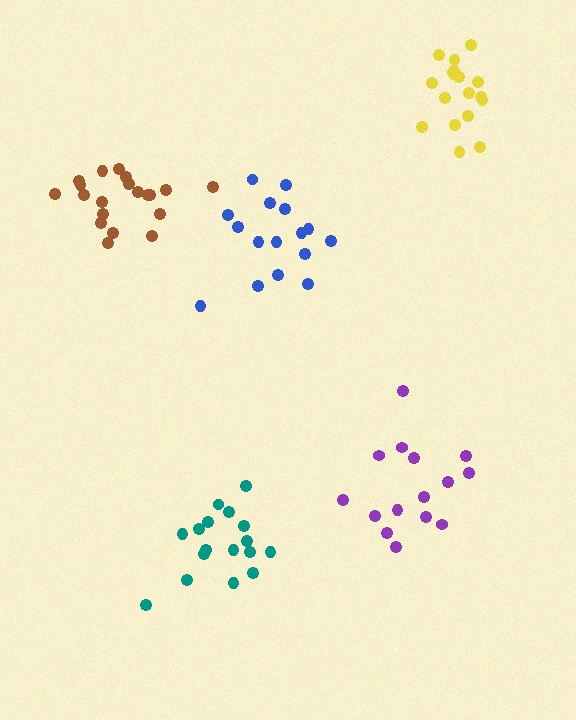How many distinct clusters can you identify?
There are 5 distinct clusters.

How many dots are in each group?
Group 1: 17 dots, Group 2: 16 dots, Group 3: 15 dots, Group 4: 18 dots, Group 5: 20 dots (86 total).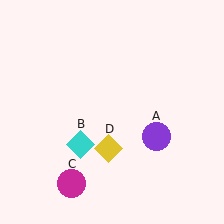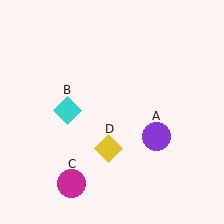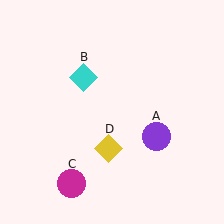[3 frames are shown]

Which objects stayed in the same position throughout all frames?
Purple circle (object A) and magenta circle (object C) and yellow diamond (object D) remained stationary.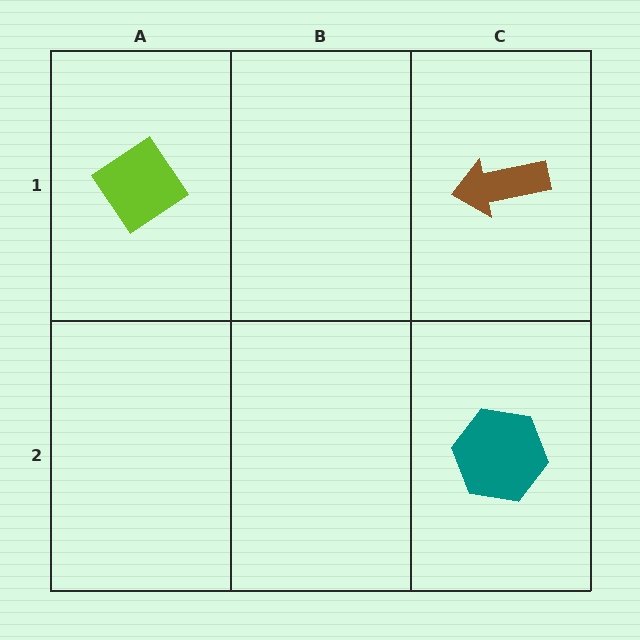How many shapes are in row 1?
2 shapes.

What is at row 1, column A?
A lime diamond.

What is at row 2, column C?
A teal hexagon.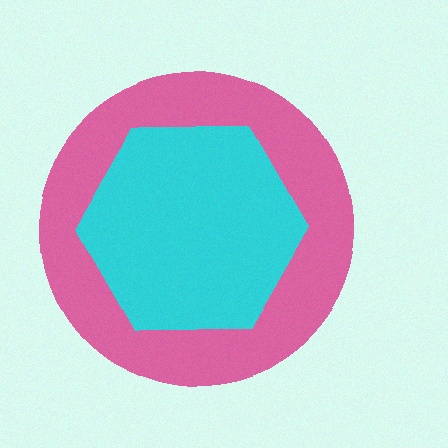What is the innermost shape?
The cyan hexagon.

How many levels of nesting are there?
2.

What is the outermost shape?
The pink circle.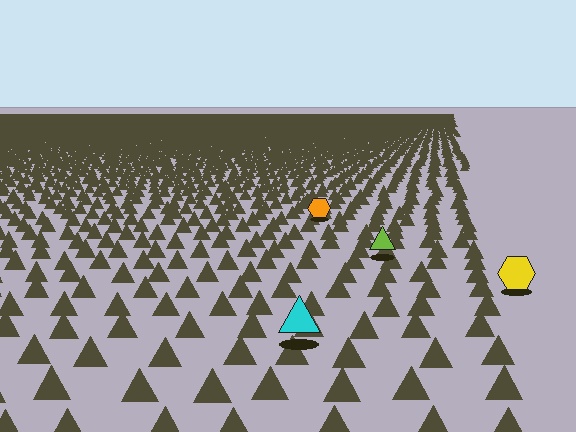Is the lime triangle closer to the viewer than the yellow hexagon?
No. The yellow hexagon is closer — you can tell from the texture gradient: the ground texture is coarser near it.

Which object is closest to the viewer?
The cyan triangle is closest. The texture marks near it are larger and more spread out.